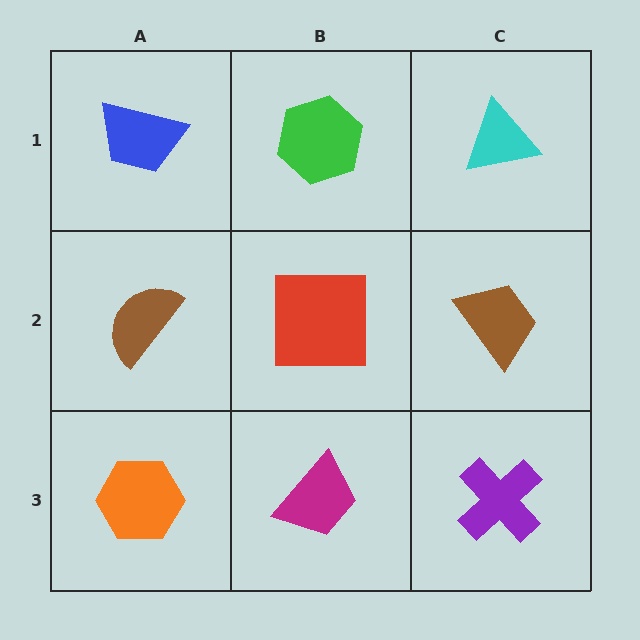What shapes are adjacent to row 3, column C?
A brown trapezoid (row 2, column C), a magenta trapezoid (row 3, column B).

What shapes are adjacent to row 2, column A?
A blue trapezoid (row 1, column A), an orange hexagon (row 3, column A), a red square (row 2, column B).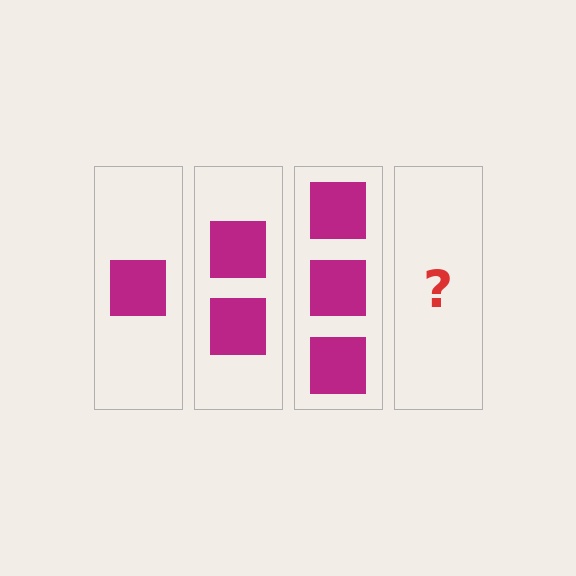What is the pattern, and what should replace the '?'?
The pattern is that each step adds one more square. The '?' should be 4 squares.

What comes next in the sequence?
The next element should be 4 squares.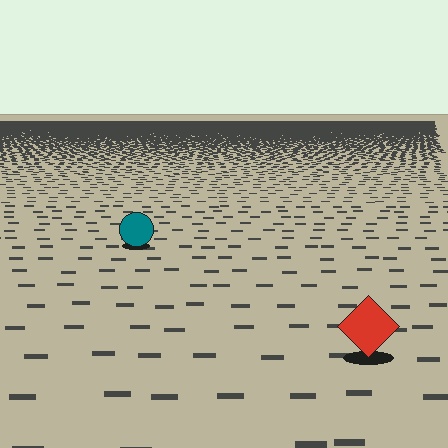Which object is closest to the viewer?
The red diamond is closest. The texture marks near it are larger and more spread out.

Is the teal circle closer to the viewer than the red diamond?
No. The red diamond is closer — you can tell from the texture gradient: the ground texture is coarser near it.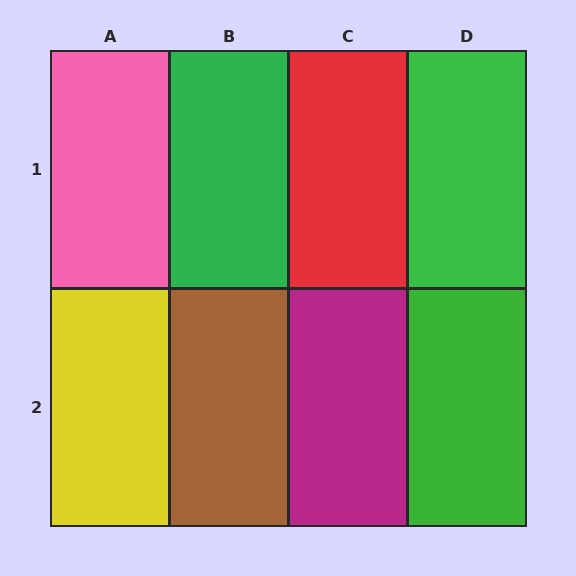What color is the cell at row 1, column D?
Green.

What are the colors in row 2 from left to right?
Yellow, brown, magenta, green.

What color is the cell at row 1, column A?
Pink.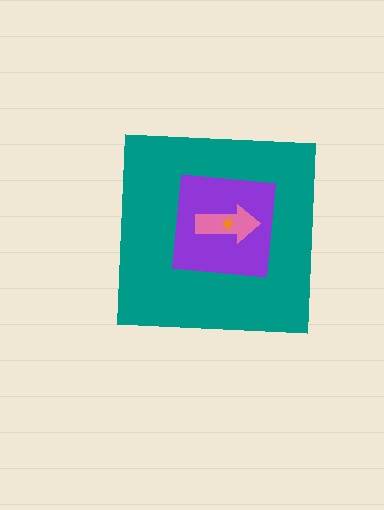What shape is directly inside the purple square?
The pink arrow.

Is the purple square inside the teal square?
Yes.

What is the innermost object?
The orange star.